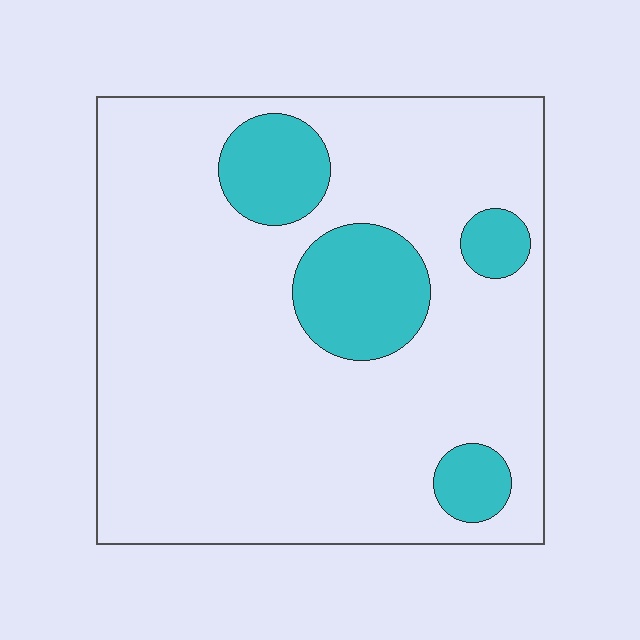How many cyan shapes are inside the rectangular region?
4.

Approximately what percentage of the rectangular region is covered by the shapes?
Approximately 15%.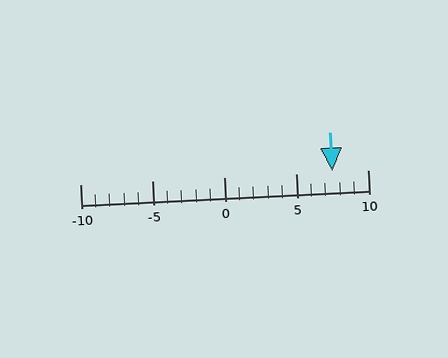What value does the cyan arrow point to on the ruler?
The cyan arrow points to approximately 8.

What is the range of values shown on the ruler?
The ruler shows values from -10 to 10.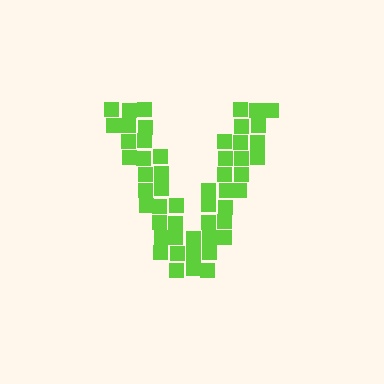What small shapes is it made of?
It is made of small squares.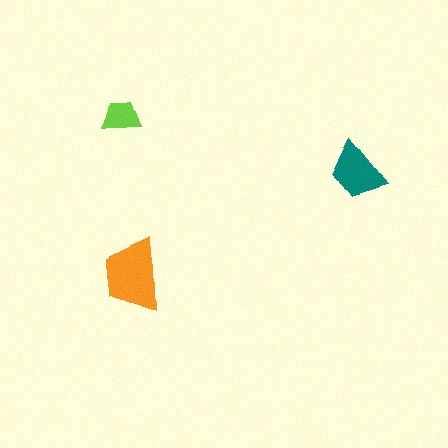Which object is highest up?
The lime trapezoid is topmost.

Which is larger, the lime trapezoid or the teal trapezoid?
The teal one.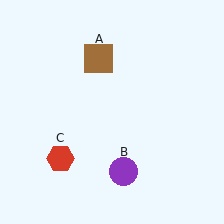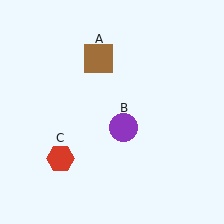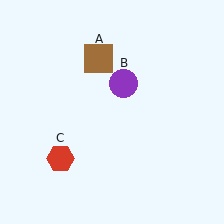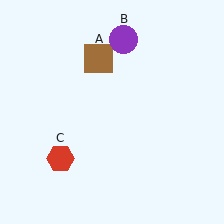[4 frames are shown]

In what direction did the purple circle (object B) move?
The purple circle (object B) moved up.